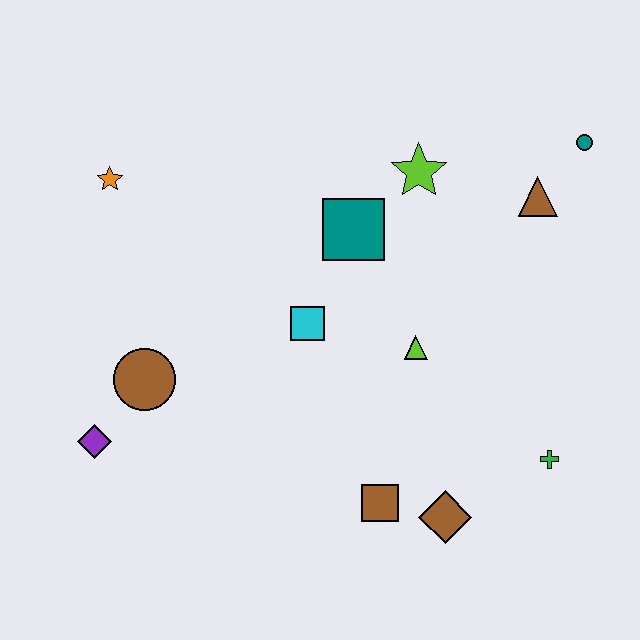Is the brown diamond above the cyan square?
No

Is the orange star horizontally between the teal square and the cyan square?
No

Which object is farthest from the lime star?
The purple diamond is farthest from the lime star.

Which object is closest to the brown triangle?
The teal circle is closest to the brown triangle.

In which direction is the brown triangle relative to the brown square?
The brown triangle is above the brown square.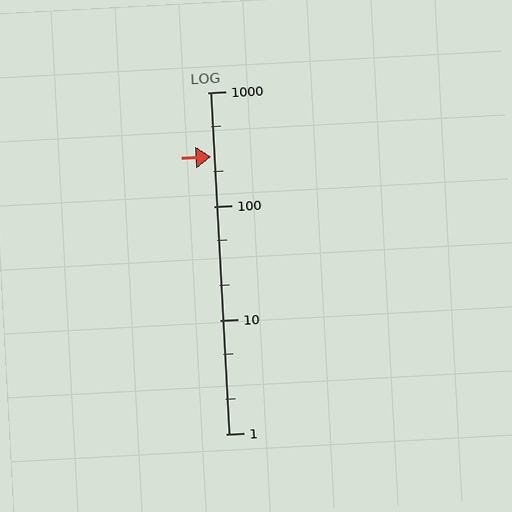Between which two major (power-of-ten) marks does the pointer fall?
The pointer is between 100 and 1000.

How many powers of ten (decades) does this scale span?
The scale spans 3 decades, from 1 to 1000.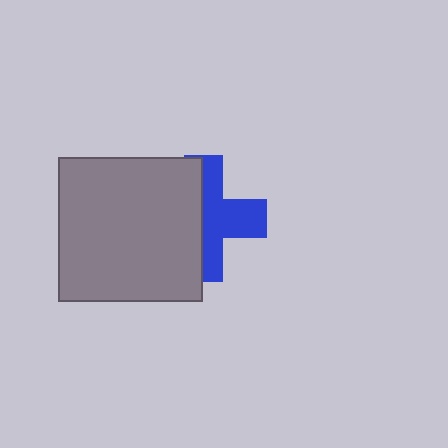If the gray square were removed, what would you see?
You would see the complete blue cross.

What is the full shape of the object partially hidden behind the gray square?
The partially hidden object is a blue cross.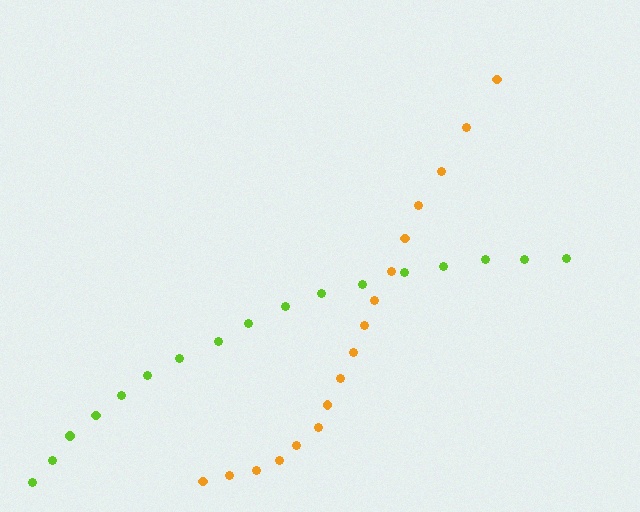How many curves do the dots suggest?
There are 2 distinct paths.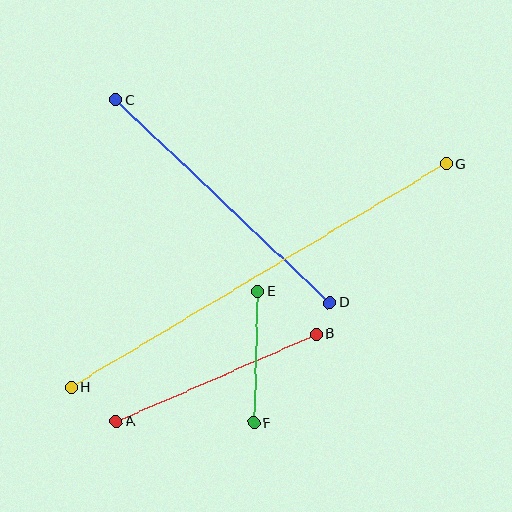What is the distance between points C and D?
The distance is approximately 295 pixels.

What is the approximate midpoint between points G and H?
The midpoint is at approximately (259, 275) pixels.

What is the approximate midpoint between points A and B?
The midpoint is at approximately (216, 378) pixels.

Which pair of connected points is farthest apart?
Points G and H are farthest apart.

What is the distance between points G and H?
The distance is approximately 437 pixels.